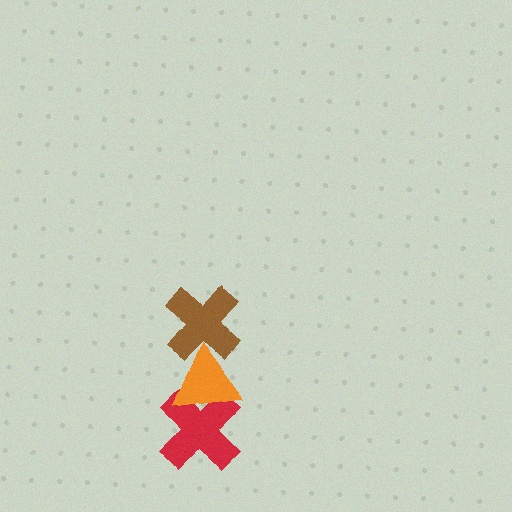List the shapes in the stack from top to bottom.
From top to bottom: the brown cross, the orange triangle, the red cross.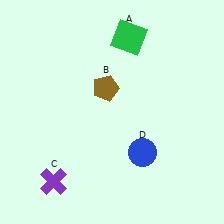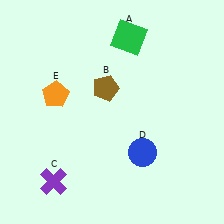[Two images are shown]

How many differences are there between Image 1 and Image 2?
There is 1 difference between the two images.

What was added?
An orange pentagon (E) was added in Image 2.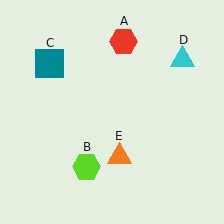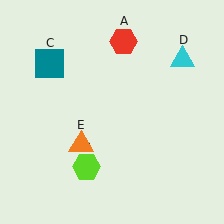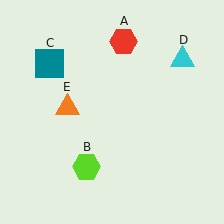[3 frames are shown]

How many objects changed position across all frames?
1 object changed position: orange triangle (object E).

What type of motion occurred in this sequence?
The orange triangle (object E) rotated clockwise around the center of the scene.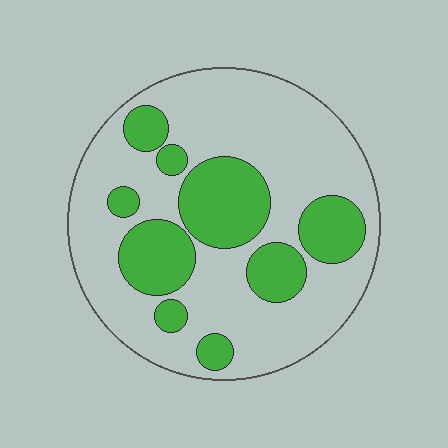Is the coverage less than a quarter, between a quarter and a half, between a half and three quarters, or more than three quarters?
Between a quarter and a half.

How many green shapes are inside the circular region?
9.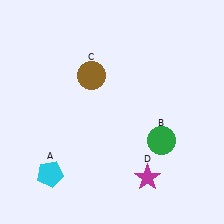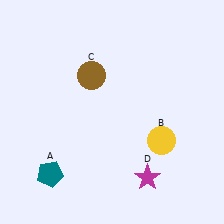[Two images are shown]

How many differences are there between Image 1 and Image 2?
There are 2 differences between the two images.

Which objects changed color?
A changed from cyan to teal. B changed from green to yellow.